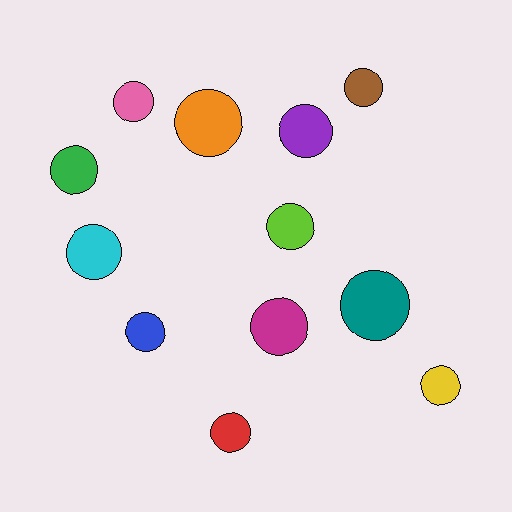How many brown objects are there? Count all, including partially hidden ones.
There is 1 brown object.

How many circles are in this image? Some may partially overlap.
There are 12 circles.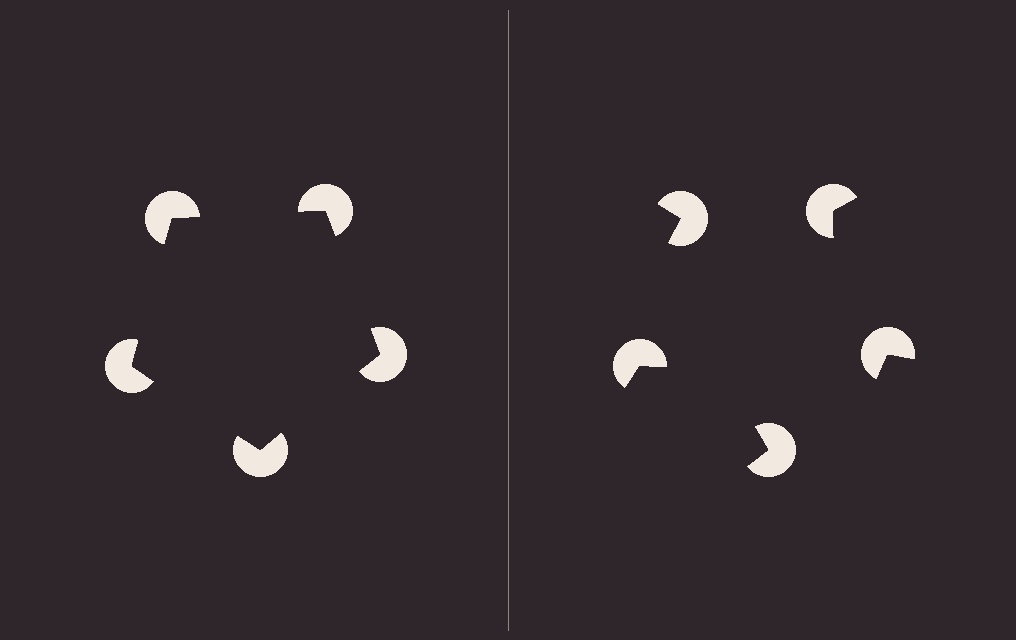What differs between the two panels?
The pac-man discs are positioned identically on both sides; only the wedge orientations differ. On the left they align to a pentagon; on the right they are misaligned.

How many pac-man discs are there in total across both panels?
10 — 5 on each side.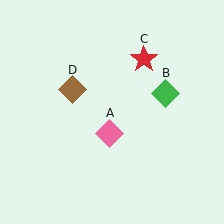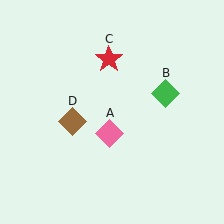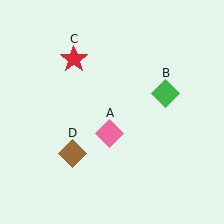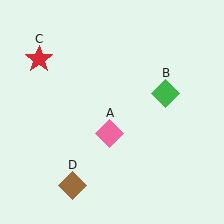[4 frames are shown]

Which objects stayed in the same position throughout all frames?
Pink diamond (object A) and green diamond (object B) remained stationary.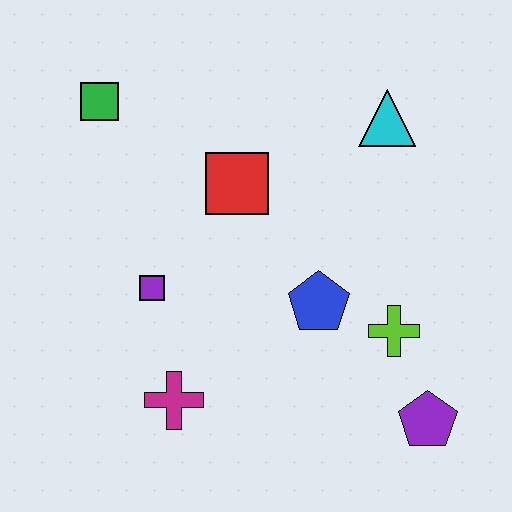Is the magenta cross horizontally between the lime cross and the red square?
No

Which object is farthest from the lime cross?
The green square is farthest from the lime cross.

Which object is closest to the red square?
The purple square is closest to the red square.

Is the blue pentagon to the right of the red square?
Yes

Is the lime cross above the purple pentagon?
Yes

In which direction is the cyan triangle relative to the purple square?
The cyan triangle is to the right of the purple square.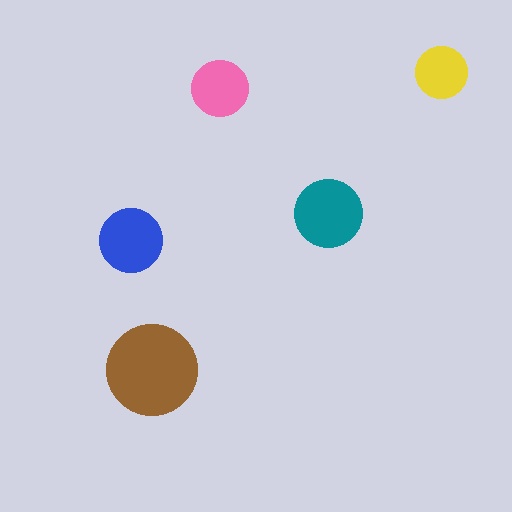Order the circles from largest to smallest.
the brown one, the teal one, the blue one, the pink one, the yellow one.